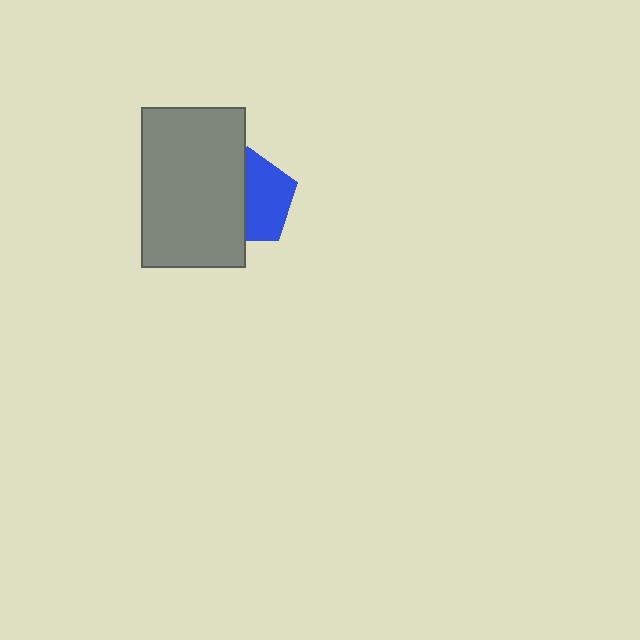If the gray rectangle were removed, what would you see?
You would see the complete blue pentagon.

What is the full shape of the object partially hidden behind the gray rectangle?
The partially hidden object is a blue pentagon.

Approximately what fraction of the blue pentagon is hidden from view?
Roughly 47% of the blue pentagon is hidden behind the gray rectangle.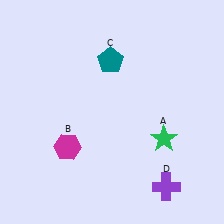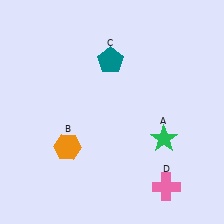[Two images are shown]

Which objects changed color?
B changed from magenta to orange. D changed from purple to pink.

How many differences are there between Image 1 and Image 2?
There are 2 differences between the two images.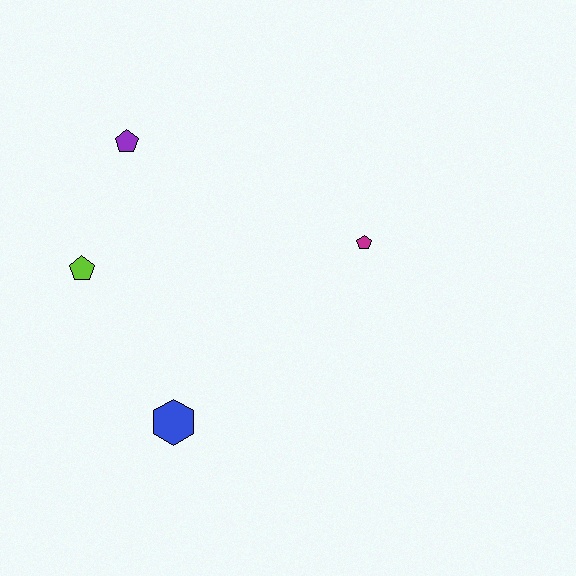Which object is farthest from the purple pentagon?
The blue hexagon is farthest from the purple pentagon.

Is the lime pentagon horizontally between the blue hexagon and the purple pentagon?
No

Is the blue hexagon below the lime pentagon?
Yes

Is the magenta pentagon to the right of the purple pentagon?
Yes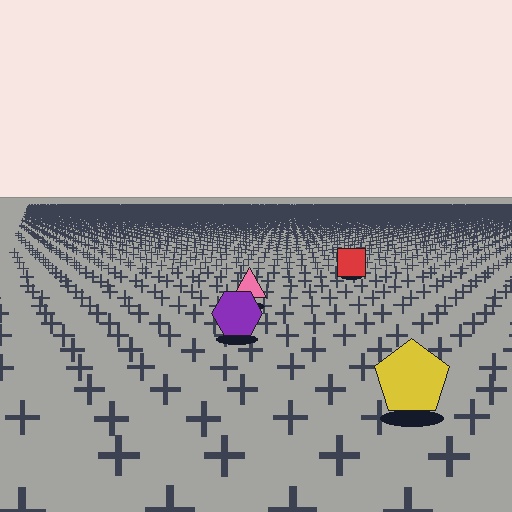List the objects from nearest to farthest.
From nearest to farthest: the yellow pentagon, the purple hexagon, the pink triangle, the red square.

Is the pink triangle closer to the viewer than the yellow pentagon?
No. The yellow pentagon is closer — you can tell from the texture gradient: the ground texture is coarser near it.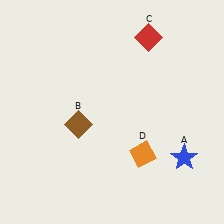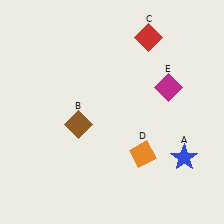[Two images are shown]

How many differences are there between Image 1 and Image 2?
There is 1 difference between the two images.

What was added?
A magenta diamond (E) was added in Image 2.